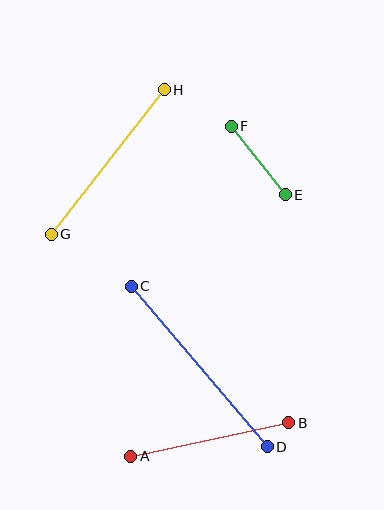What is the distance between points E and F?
The distance is approximately 87 pixels.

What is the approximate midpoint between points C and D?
The midpoint is at approximately (199, 366) pixels.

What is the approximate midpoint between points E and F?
The midpoint is at approximately (258, 160) pixels.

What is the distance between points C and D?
The distance is approximately 210 pixels.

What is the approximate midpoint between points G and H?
The midpoint is at approximately (108, 162) pixels.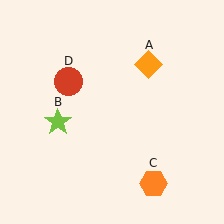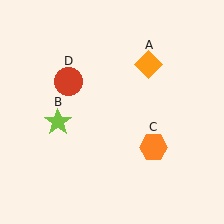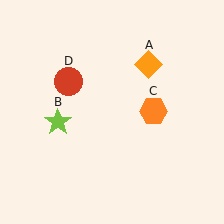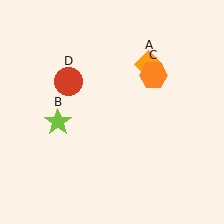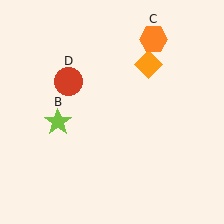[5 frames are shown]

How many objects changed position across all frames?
1 object changed position: orange hexagon (object C).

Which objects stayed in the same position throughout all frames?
Orange diamond (object A) and lime star (object B) and red circle (object D) remained stationary.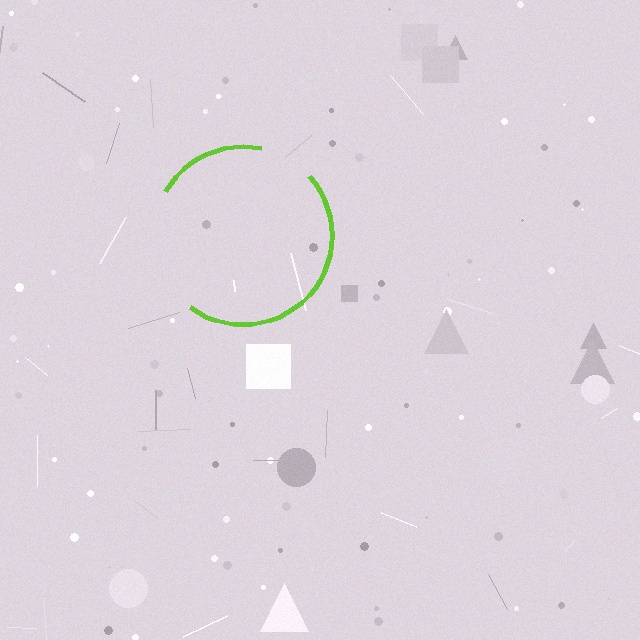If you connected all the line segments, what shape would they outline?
They would outline a circle.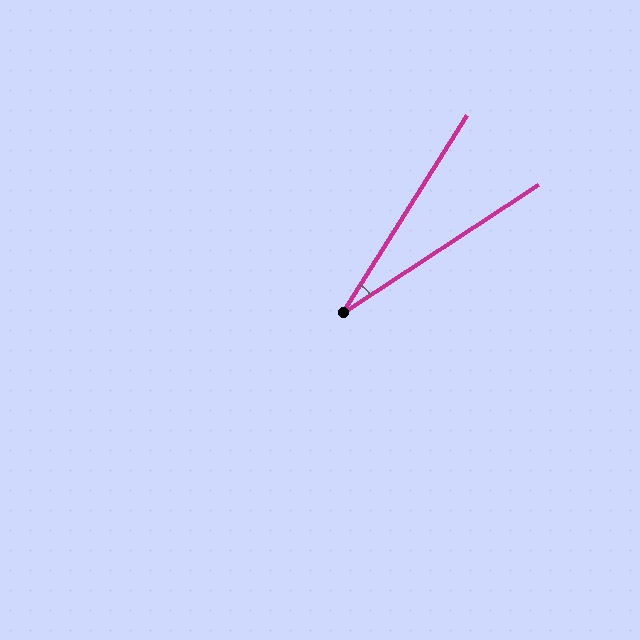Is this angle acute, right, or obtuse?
It is acute.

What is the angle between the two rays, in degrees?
Approximately 24 degrees.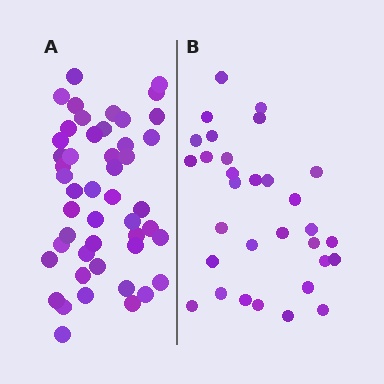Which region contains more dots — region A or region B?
Region A (the left region) has more dots.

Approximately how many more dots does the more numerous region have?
Region A has approximately 15 more dots than region B.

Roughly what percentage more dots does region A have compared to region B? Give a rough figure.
About 55% more.